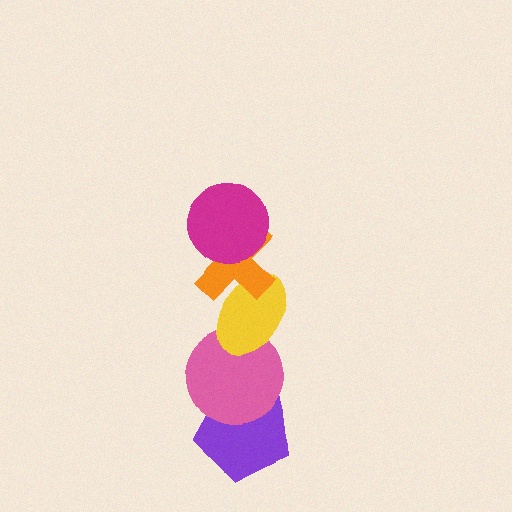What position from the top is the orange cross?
The orange cross is 2nd from the top.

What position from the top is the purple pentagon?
The purple pentagon is 5th from the top.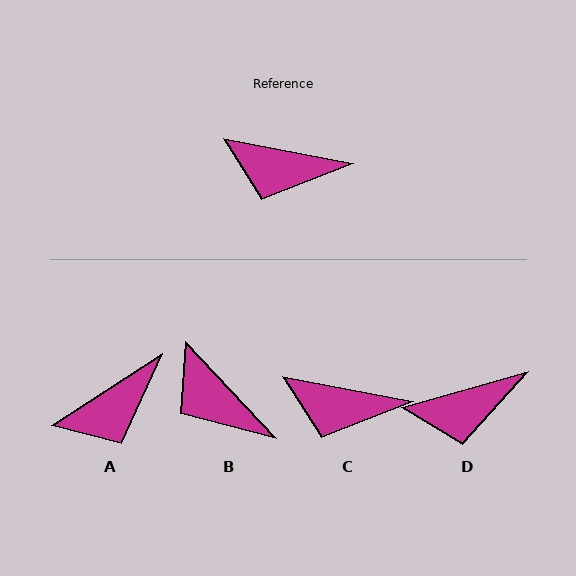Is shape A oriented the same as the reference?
No, it is off by about 43 degrees.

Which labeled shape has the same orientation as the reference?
C.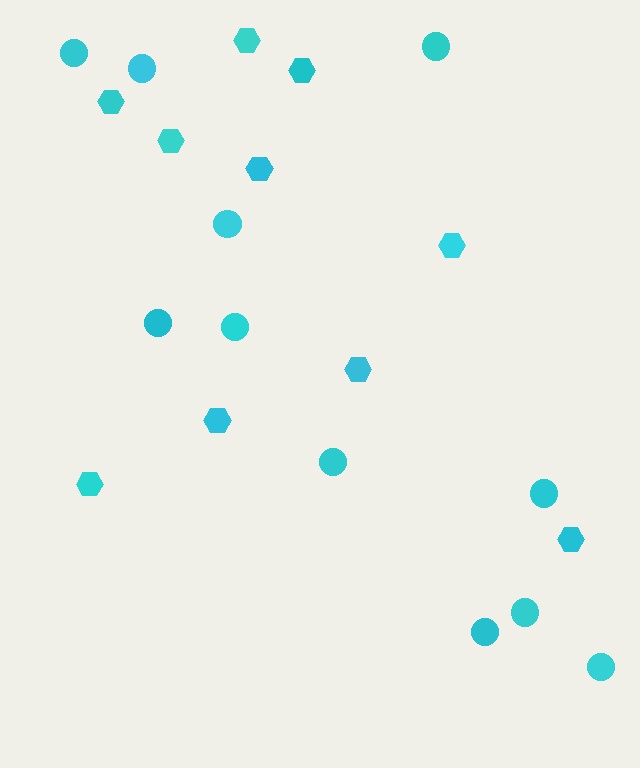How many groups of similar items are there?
There are 2 groups: one group of circles (11) and one group of hexagons (10).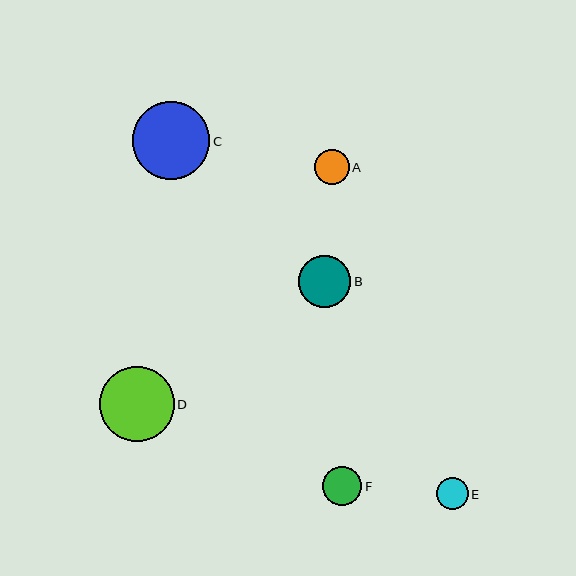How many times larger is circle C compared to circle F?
Circle C is approximately 2.0 times the size of circle F.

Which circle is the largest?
Circle C is the largest with a size of approximately 78 pixels.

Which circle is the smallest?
Circle E is the smallest with a size of approximately 32 pixels.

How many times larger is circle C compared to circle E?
Circle C is approximately 2.5 times the size of circle E.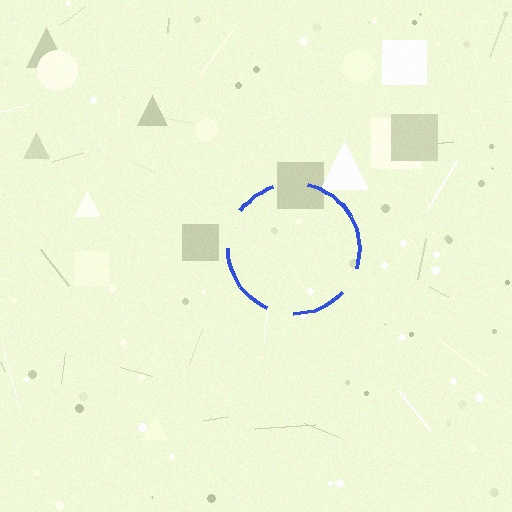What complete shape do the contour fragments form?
The contour fragments form a circle.